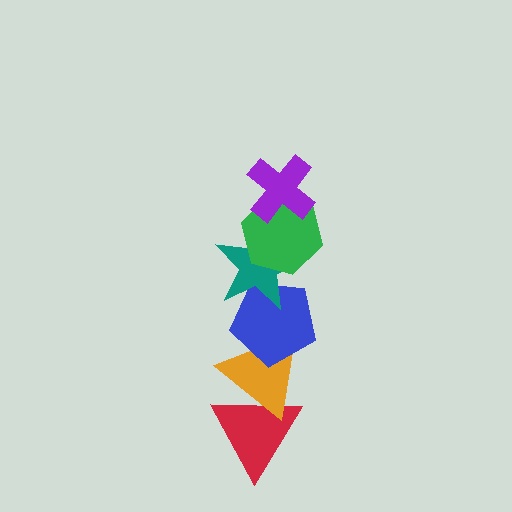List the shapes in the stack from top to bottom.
From top to bottom: the purple cross, the green hexagon, the teal star, the blue pentagon, the orange triangle, the red triangle.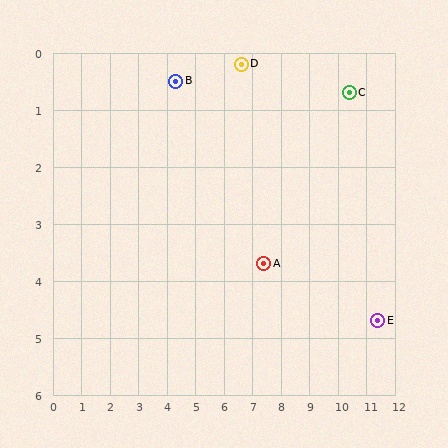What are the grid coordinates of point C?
Point C is at approximately (10.4, 0.7).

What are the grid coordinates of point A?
Point A is at approximately (7.4, 3.7).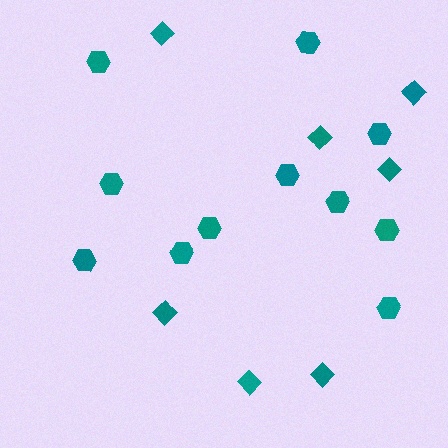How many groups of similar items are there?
There are 2 groups: one group of hexagons (11) and one group of diamonds (7).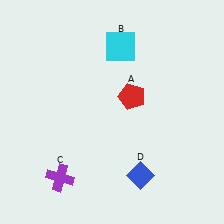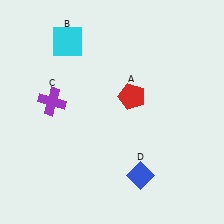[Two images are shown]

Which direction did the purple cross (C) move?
The purple cross (C) moved up.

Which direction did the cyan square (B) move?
The cyan square (B) moved left.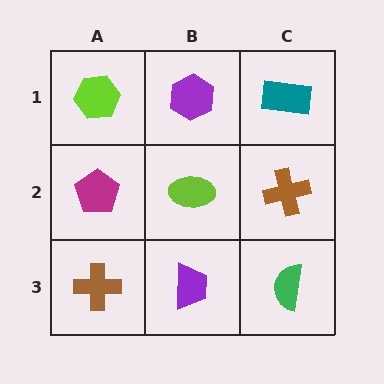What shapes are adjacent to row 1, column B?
A lime ellipse (row 2, column B), a lime hexagon (row 1, column A), a teal rectangle (row 1, column C).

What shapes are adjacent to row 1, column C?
A brown cross (row 2, column C), a purple hexagon (row 1, column B).